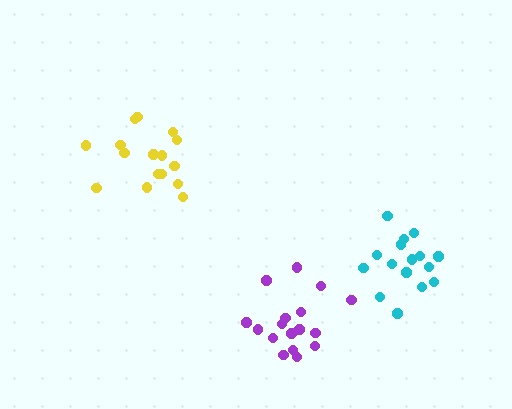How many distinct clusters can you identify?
There are 3 distinct clusters.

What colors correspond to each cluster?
The clusters are colored: purple, cyan, yellow.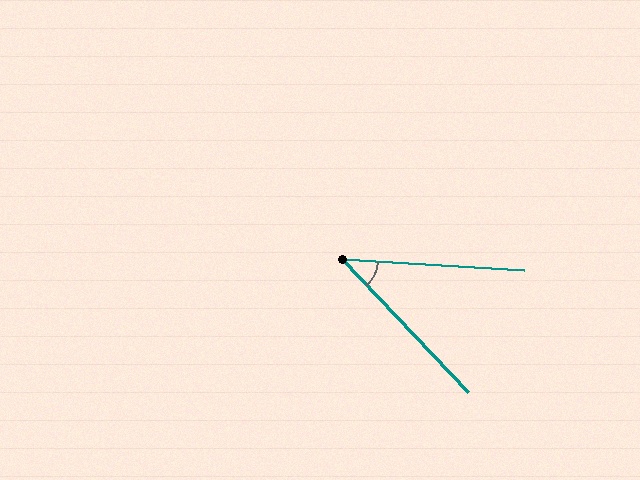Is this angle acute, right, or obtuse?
It is acute.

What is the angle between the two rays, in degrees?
Approximately 43 degrees.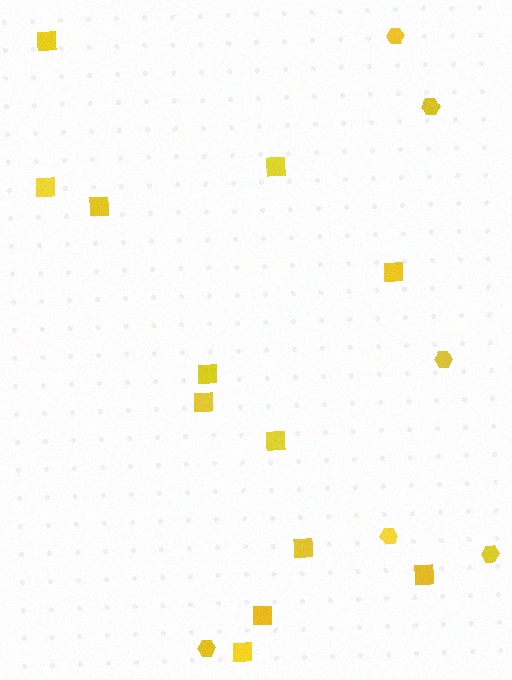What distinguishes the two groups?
There are 2 groups: one group of squares (12) and one group of hexagons (6).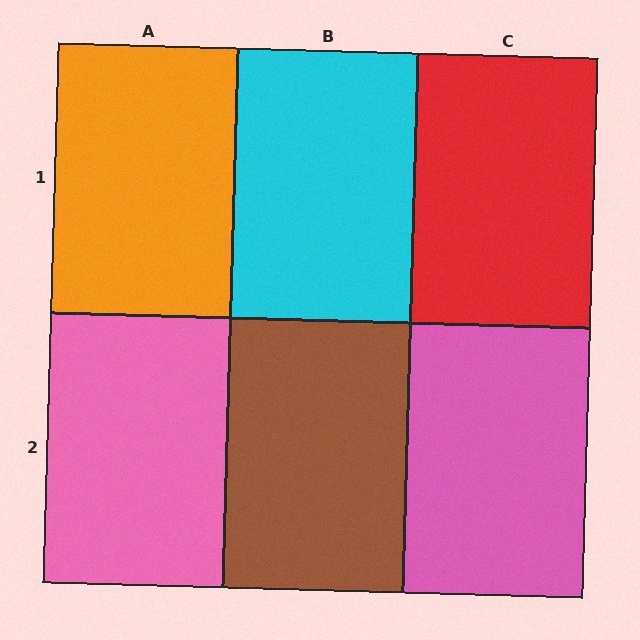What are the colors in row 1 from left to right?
Orange, cyan, red.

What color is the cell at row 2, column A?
Pink.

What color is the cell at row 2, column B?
Brown.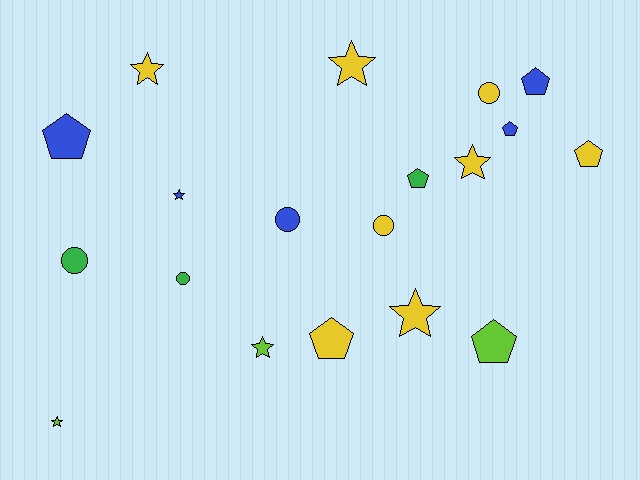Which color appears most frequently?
Yellow, with 8 objects.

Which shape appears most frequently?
Pentagon, with 7 objects.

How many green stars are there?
There are no green stars.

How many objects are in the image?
There are 19 objects.